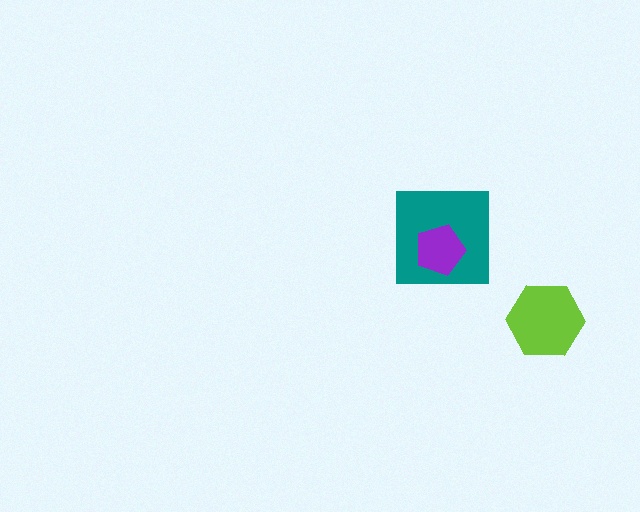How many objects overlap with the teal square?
1 object overlaps with the teal square.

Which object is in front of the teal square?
The purple pentagon is in front of the teal square.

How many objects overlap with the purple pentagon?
1 object overlaps with the purple pentagon.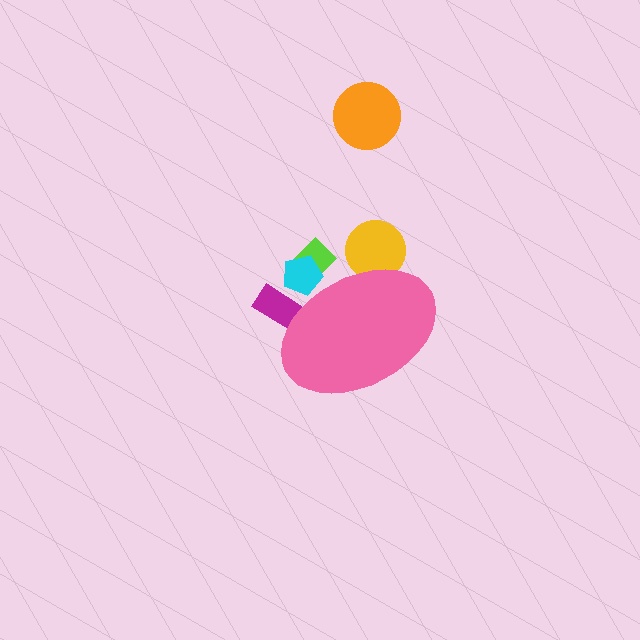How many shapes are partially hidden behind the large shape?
4 shapes are partially hidden.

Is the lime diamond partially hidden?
Yes, the lime diamond is partially hidden behind the pink ellipse.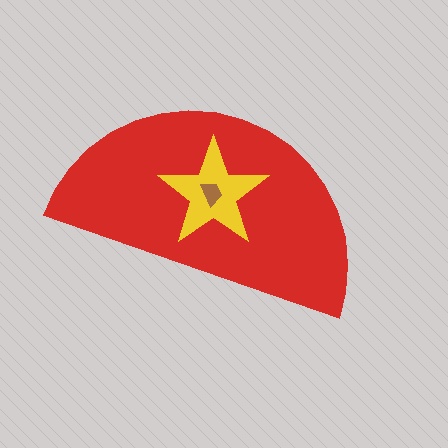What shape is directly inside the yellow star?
The brown trapezoid.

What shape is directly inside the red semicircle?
The yellow star.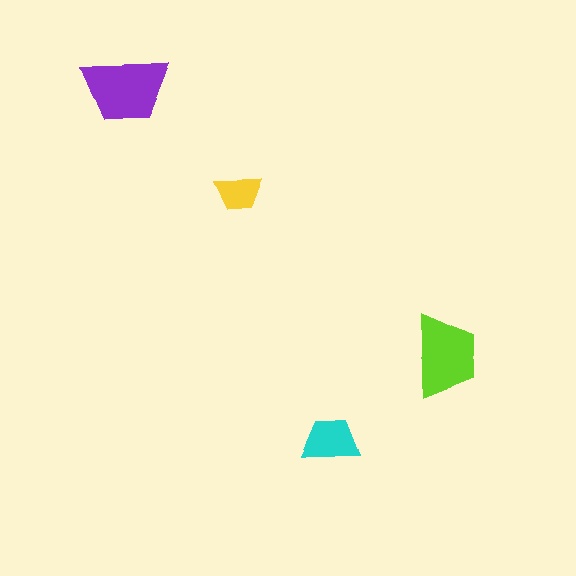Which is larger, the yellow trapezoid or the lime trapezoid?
The lime one.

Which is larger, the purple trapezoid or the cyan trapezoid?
The purple one.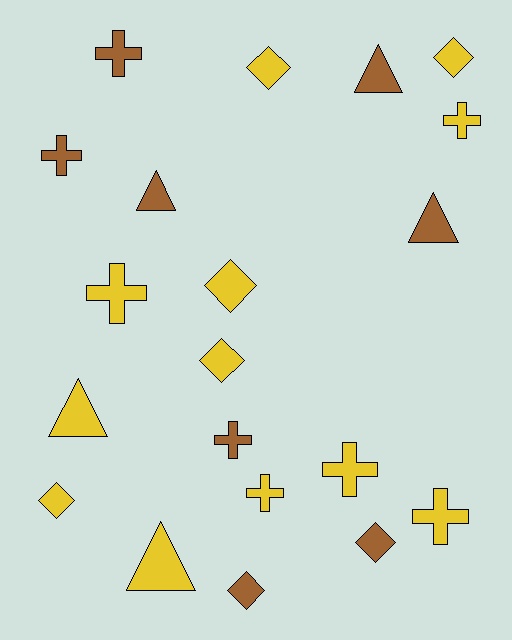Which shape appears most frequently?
Cross, with 8 objects.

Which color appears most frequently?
Yellow, with 12 objects.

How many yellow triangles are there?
There are 2 yellow triangles.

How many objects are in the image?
There are 20 objects.